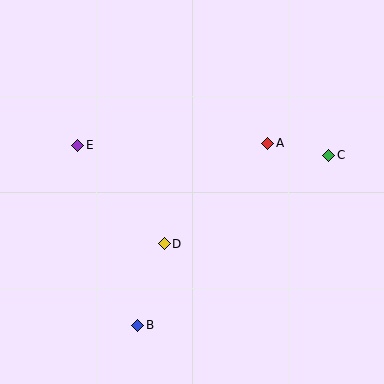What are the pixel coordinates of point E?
Point E is at (78, 145).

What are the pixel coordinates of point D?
Point D is at (164, 244).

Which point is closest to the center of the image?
Point D at (164, 244) is closest to the center.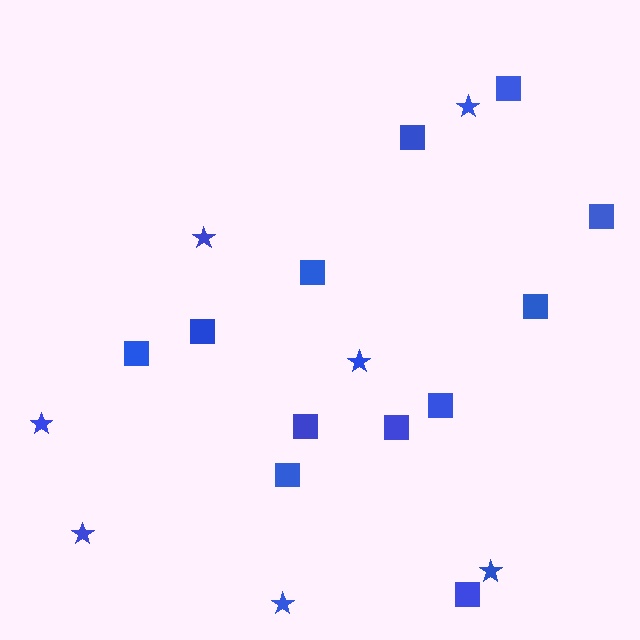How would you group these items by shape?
There are 2 groups: one group of squares (12) and one group of stars (7).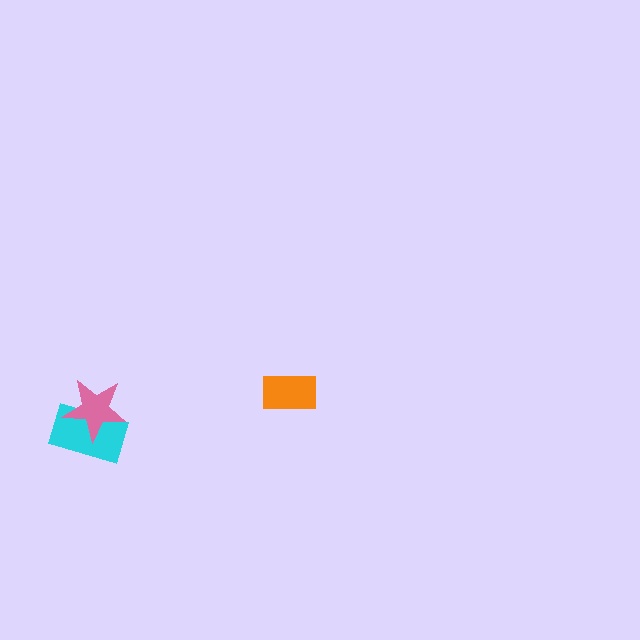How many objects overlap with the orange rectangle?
0 objects overlap with the orange rectangle.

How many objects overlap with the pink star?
1 object overlaps with the pink star.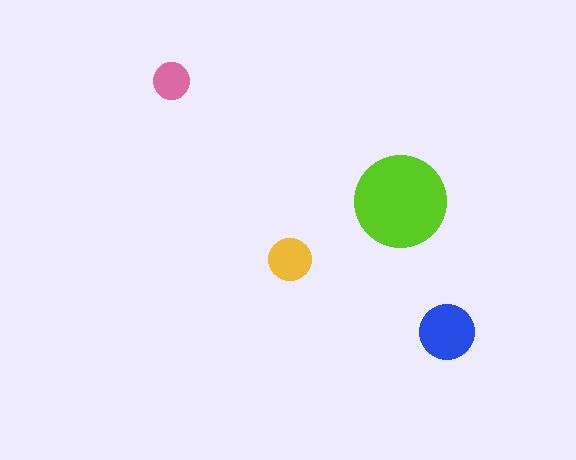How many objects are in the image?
There are 4 objects in the image.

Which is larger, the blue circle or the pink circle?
The blue one.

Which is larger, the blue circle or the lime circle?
The lime one.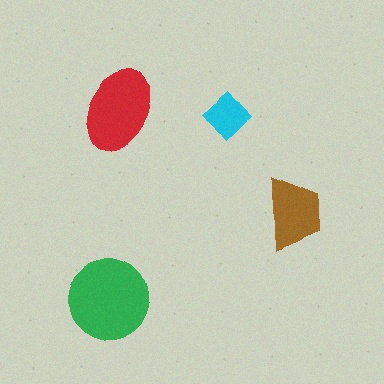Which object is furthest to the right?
The brown trapezoid is rightmost.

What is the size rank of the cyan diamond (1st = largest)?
4th.